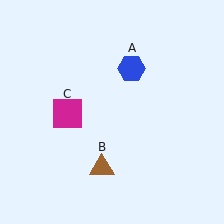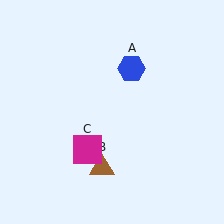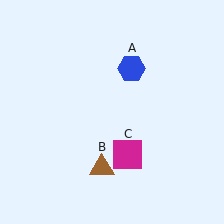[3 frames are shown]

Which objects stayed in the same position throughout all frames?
Blue hexagon (object A) and brown triangle (object B) remained stationary.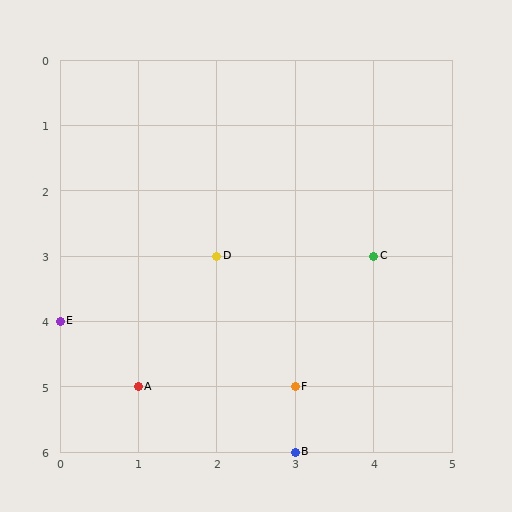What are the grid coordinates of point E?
Point E is at grid coordinates (0, 4).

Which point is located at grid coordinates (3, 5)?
Point F is at (3, 5).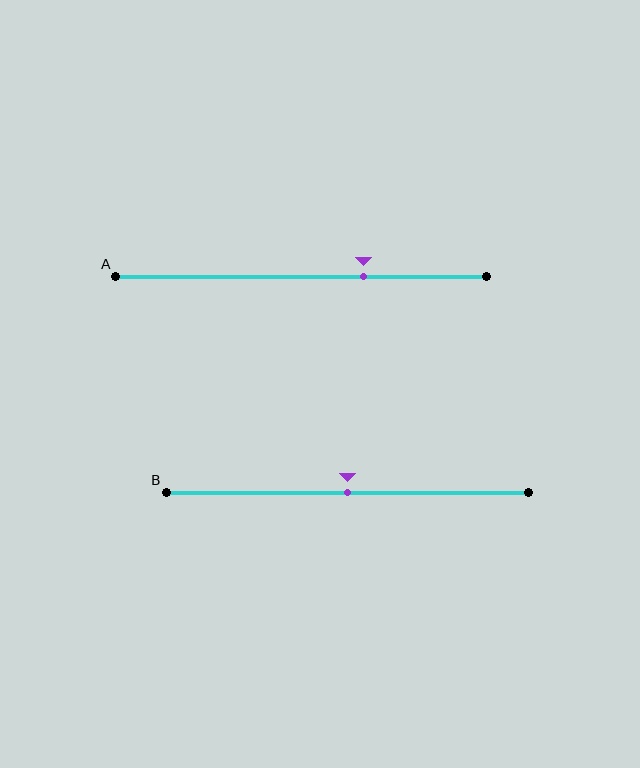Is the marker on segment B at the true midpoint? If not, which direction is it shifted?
Yes, the marker on segment B is at the true midpoint.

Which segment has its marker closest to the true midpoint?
Segment B has its marker closest to the true midpoint.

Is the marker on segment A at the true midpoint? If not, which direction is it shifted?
No, the marker on segment A is shifted to the right by about 17% of the segment length.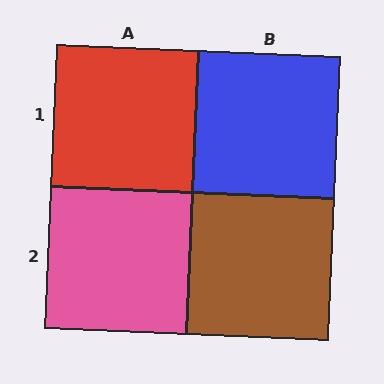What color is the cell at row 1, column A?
Red.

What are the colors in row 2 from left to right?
Pink, brown.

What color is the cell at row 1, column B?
Blue.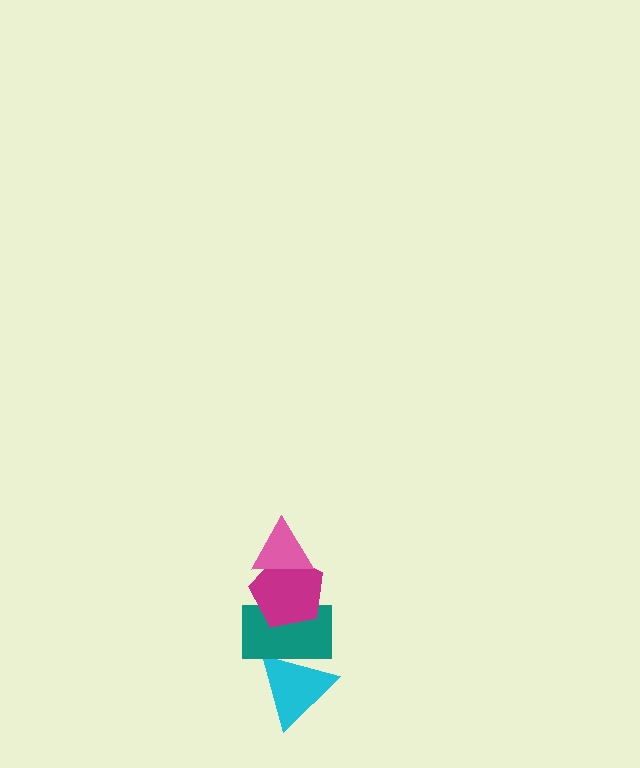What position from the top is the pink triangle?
The pink triangle is 1st from the top.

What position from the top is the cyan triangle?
The cyan triangle is 4th from the top.